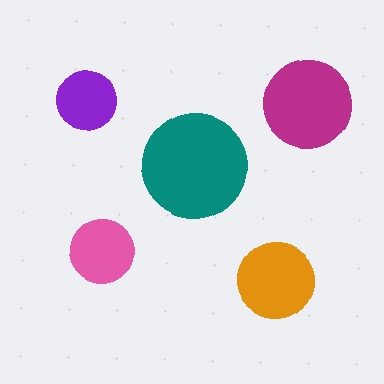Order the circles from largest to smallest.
the teal one, the magenta one, the orange one, the pink one, the purple one.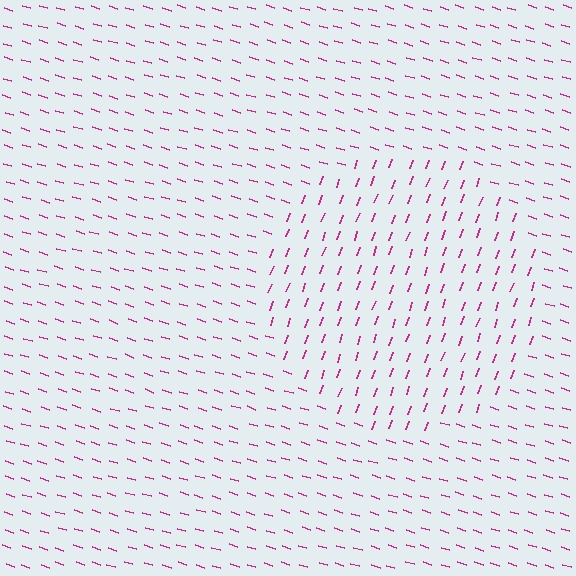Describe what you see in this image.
The image is filled with small magenta line segments. A circle region in the image has lines oriented differently from the surrounding lines, creating a visible texture boundary.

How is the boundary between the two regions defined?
The boundary is defined purely by a change in line orientation (approximately 88 degrees difference). All lines are the same color and thickness.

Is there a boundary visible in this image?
Yes, there is a texture boundary formed by a change in line orientation.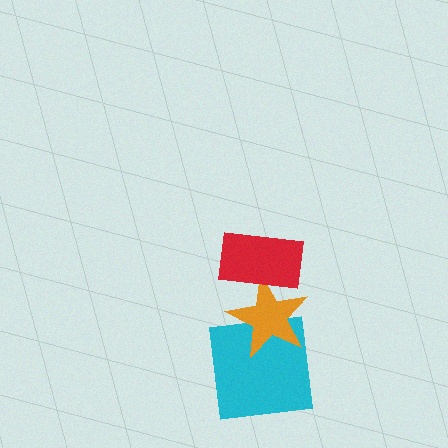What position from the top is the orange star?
The orange star is 2nd from the top.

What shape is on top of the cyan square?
The orange star is on top of the cyan square.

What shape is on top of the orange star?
The red rectangle is on top of the orange star.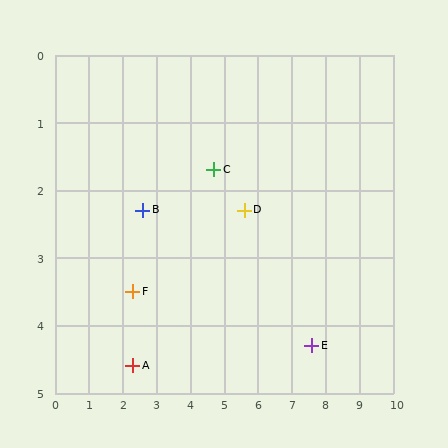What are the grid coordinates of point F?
Point F is at approximately (2.3, 3.5).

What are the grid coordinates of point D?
Point D is at approximately (5.6, 2.3).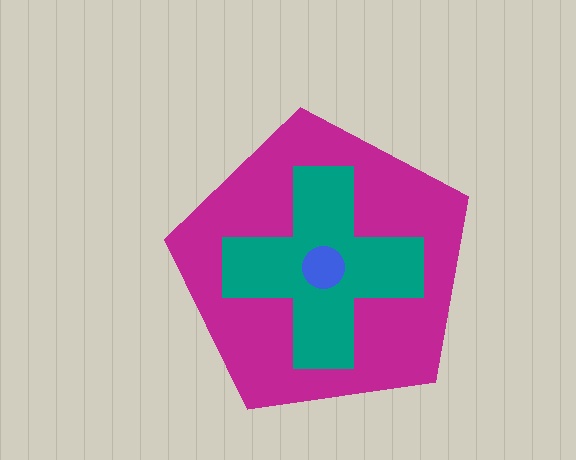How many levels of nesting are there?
3.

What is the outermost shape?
The magenta pentagon.